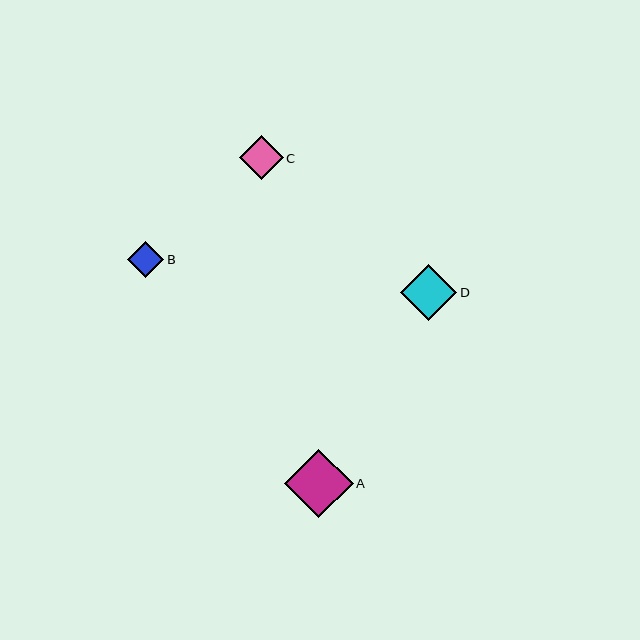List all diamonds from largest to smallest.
From largest to smallest: A, D, C, B.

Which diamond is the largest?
Diamond A is the largest with a size of approximately 68 pixels.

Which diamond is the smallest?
Diamond B is the smallest with a size of approximately 36 pixels.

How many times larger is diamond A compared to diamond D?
Diamond A is approximately 1.2 times the size of diamond D.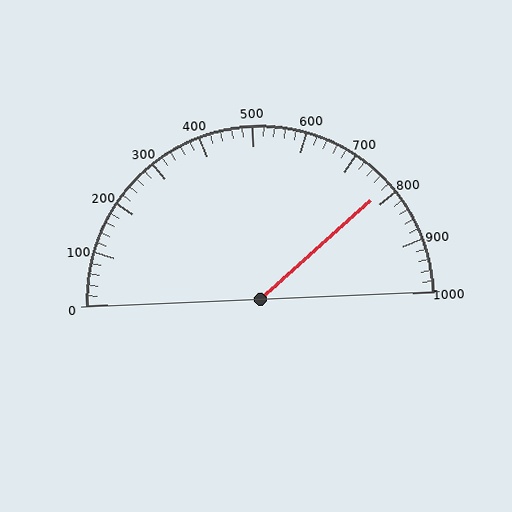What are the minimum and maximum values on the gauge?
The gauge ranges from 0 to 1000.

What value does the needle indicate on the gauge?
The needle indicates approximately 780.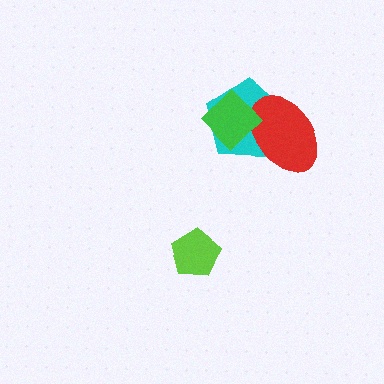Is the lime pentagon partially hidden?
No, no other shape covers it.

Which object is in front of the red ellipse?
The green diamond is in front of the red ellipse.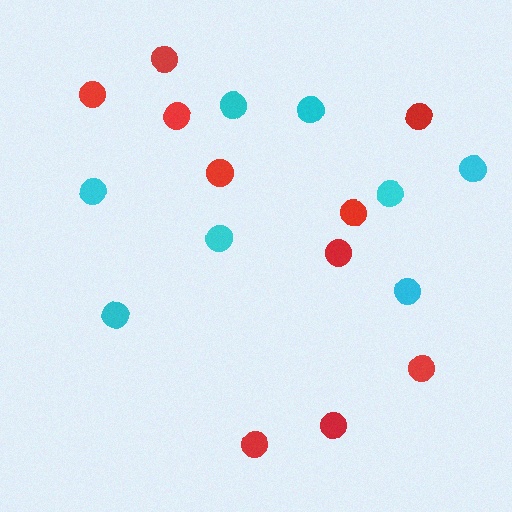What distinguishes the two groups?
There are 2 groups: one group of red circles (10) and one group of cyan circles (8).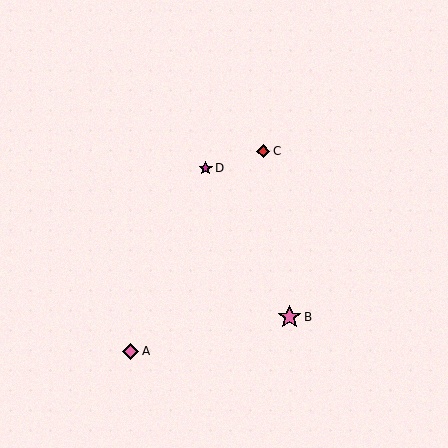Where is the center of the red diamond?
The center of the red diamond is at (263, 151).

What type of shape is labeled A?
Shape A is a pink diamond.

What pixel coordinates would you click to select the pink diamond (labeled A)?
Click at (131, 351) to select the pink diamond A.